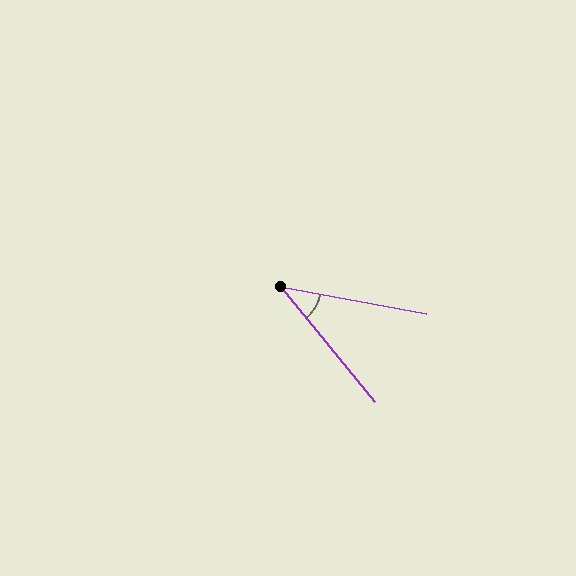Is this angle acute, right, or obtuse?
It is acute.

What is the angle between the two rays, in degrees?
Approximately 40 degrees.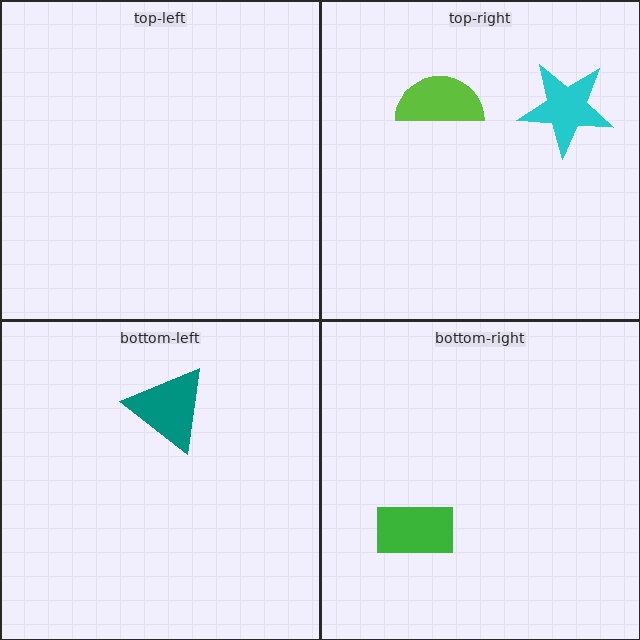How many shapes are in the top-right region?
2.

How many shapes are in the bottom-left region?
1.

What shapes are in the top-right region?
The lime semicircle, the cyan star.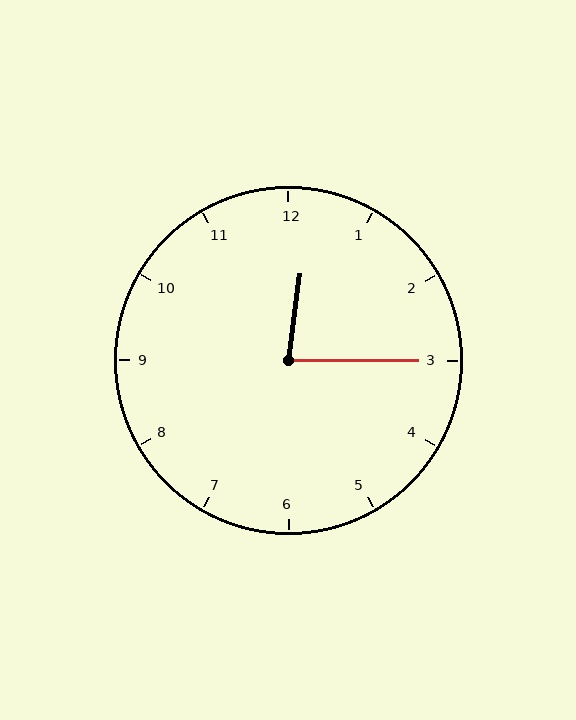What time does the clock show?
12:15.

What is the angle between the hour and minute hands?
Approximately 82 degrees.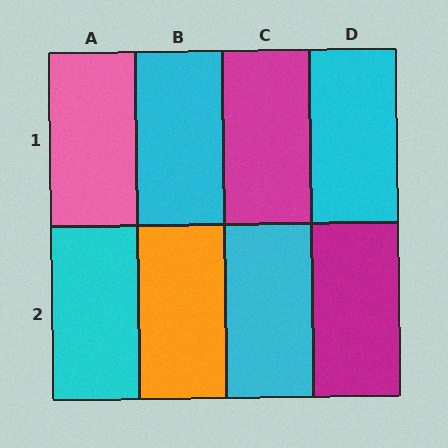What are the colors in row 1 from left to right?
Pink, cyan, magenta, cyan.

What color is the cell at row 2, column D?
Magenta.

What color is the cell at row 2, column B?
Orange.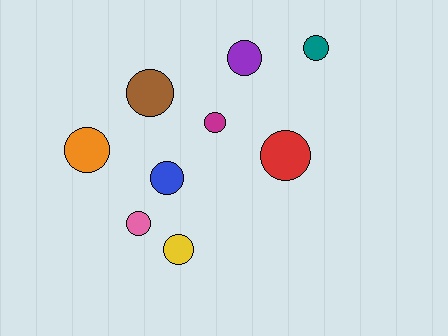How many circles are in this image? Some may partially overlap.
There are 9 circles.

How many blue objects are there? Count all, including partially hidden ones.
There is 1 blue object.